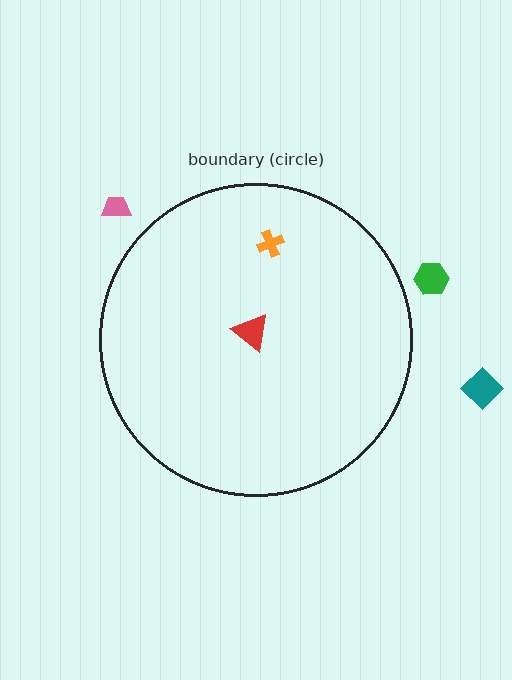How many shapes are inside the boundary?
2 inside, 3 outside.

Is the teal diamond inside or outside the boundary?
Outside.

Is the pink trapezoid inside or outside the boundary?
Outside.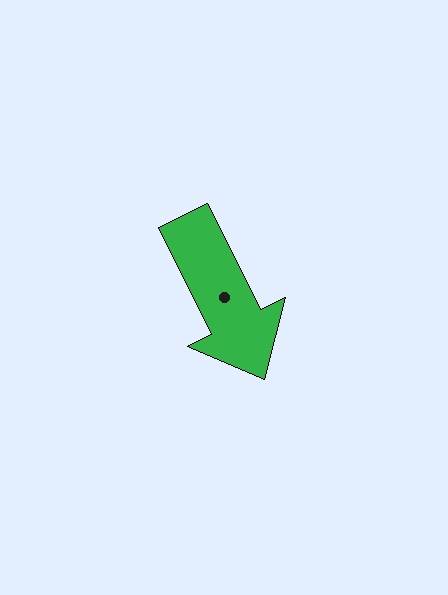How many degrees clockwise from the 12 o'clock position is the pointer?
Approximately 153 degrees.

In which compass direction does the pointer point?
Southeast.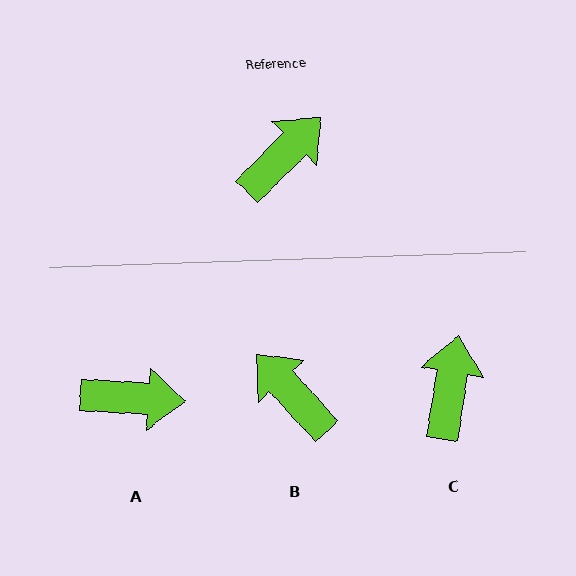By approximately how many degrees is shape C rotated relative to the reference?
Approximately 36 degrees counter-clockwise.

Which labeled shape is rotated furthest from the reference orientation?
B, about 87 degrees away.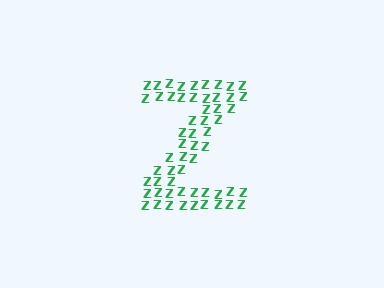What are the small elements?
The small elements are letter Z's.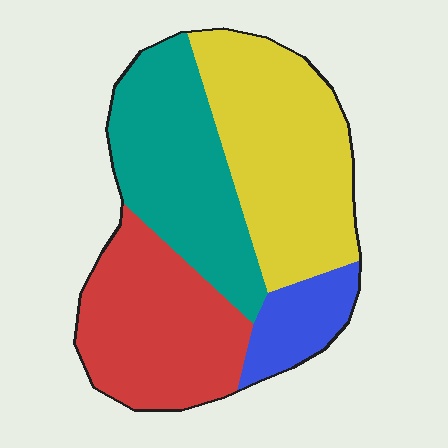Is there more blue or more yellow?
Yellow.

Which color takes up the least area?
Blue, at roughly 10%.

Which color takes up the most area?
Yellow, at roughly 35%.